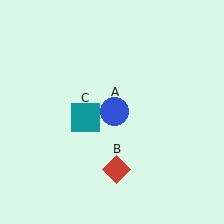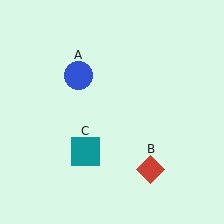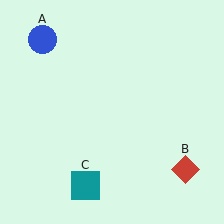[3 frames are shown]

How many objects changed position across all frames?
3 objects changed position: blue circle (object A), red diamond (object B), teal square (object C).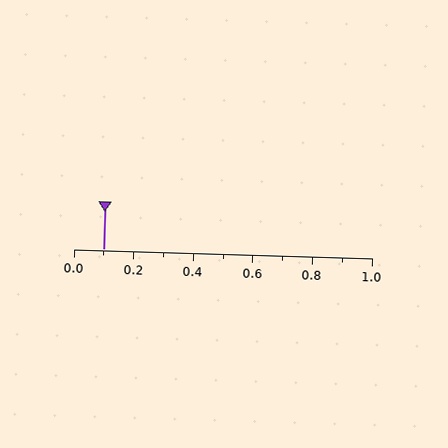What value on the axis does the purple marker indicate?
The marker indicates approximately 0.1.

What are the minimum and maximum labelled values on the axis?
The axis runs from 0.0 to 1.0.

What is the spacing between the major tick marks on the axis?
The major ticks are spaced 0.2 apart.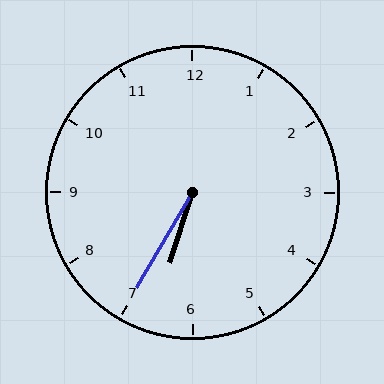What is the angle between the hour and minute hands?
Approximately 12 degrees.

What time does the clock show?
6:35.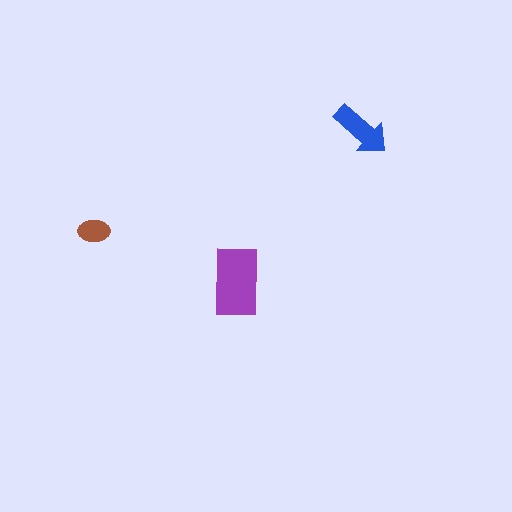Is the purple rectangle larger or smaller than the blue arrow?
Larger.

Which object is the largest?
The purple rectangle.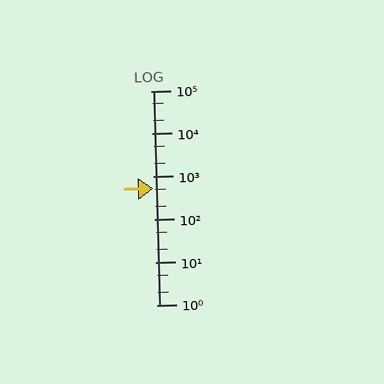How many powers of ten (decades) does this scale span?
The scale spans 5 decades, from 1 to 100000.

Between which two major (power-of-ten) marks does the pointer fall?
The pointer is between 100 and 1000.